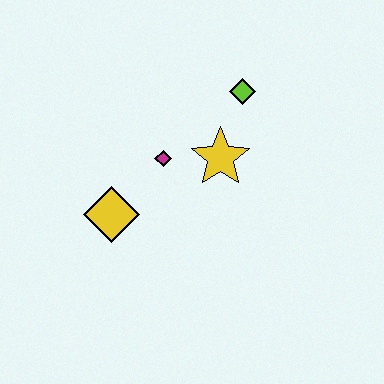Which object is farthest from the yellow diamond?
The lime diamond is farthest from the yellow diamond.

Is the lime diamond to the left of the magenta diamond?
No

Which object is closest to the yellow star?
The magenta diamond is closest to the yellow star.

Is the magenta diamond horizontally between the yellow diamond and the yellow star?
Yes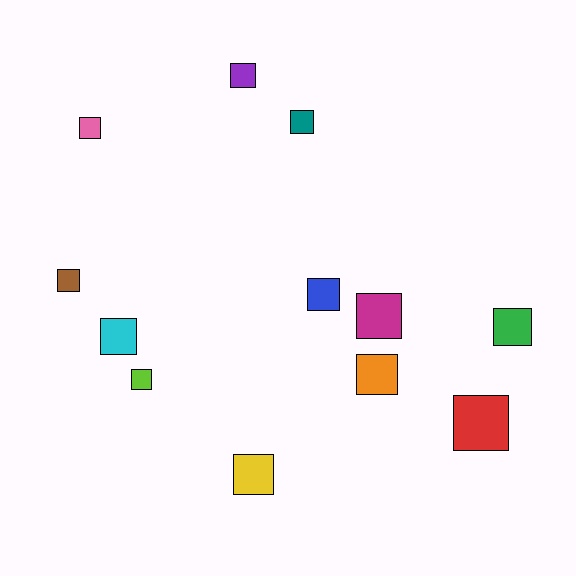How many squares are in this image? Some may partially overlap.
There are 12 squares.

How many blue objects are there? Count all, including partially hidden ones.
There is 1 blue object.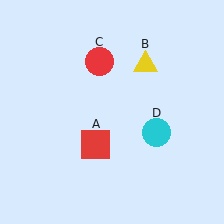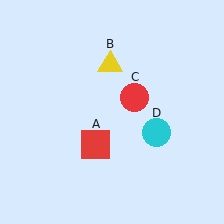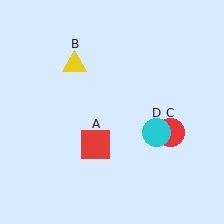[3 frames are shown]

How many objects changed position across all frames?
2 objects changed position: yellow triangle (object B), red circle (object C).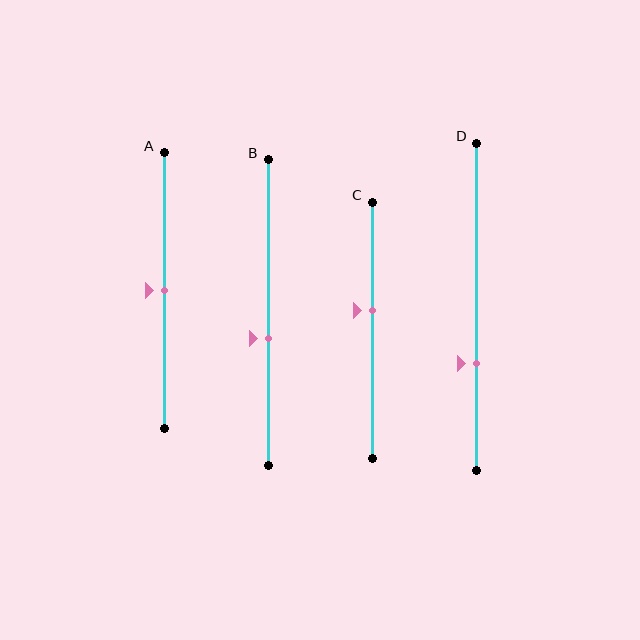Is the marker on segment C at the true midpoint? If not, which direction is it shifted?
No, the marker on segment C is shifted upward by about 8% of the segment length.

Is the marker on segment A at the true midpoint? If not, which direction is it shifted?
Yes, the marker on segment A is at the true midpoint.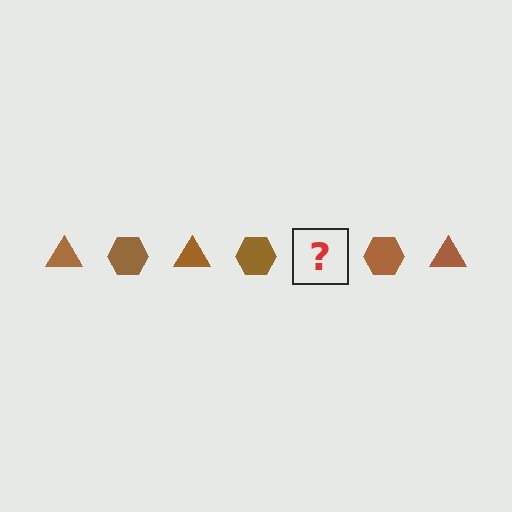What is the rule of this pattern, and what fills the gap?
The rule is that the pattern cycles through triangle, hexagon shapes in brown. The gap should be filled with a brown triangle.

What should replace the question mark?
The question mark should be replaced with a brown triangle.